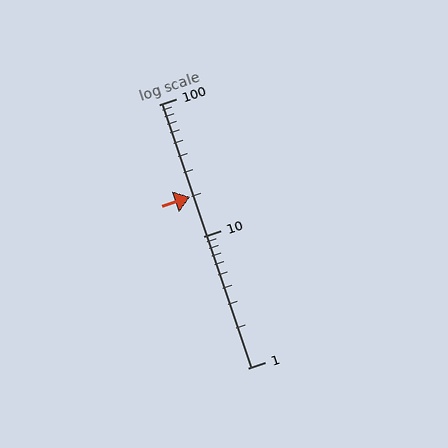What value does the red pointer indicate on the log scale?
The pointer indicates approximately 20.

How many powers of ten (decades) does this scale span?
The scale spans 2 decades, from 1 to 100.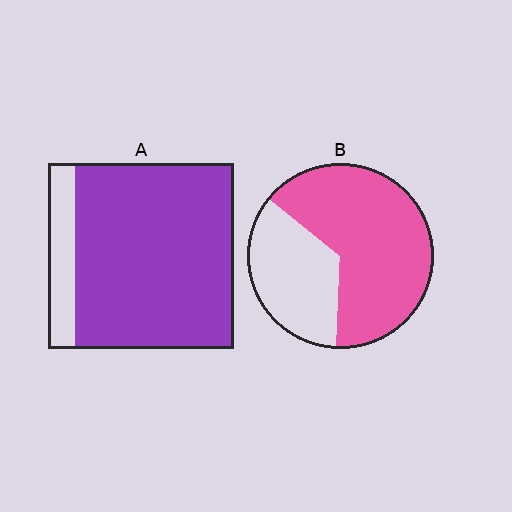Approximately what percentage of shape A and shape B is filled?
A is approximately 85% and B is approximately 65%.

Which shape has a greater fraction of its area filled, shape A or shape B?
Shape A.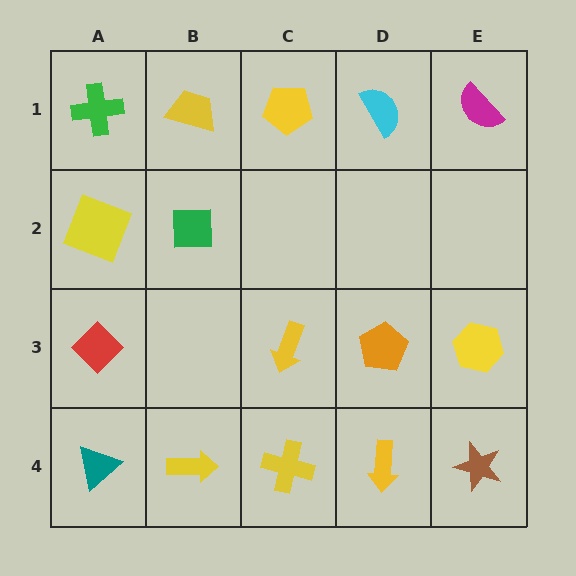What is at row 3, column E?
A yellow hexagon.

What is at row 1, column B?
A yellow trapezoid.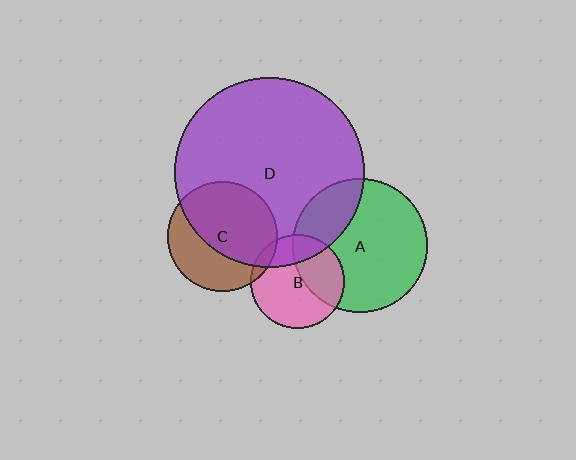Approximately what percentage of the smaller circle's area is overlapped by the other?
Approximately 25%.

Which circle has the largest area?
Circle D (purple).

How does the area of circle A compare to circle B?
Approximately 2.1 times.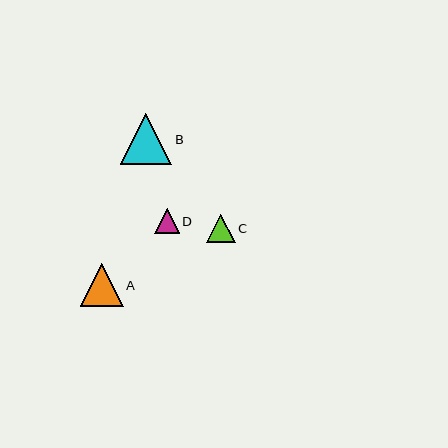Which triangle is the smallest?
Triangle D is the smallest with a size of approximately 25 pixels.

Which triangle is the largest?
Triangle B is the largest with a size of approximately 51 pixels.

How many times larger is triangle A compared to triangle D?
Triangle A is approximately 1.7 times the size of triangle D.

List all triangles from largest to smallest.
From largest to smallest: B, A, C, D.